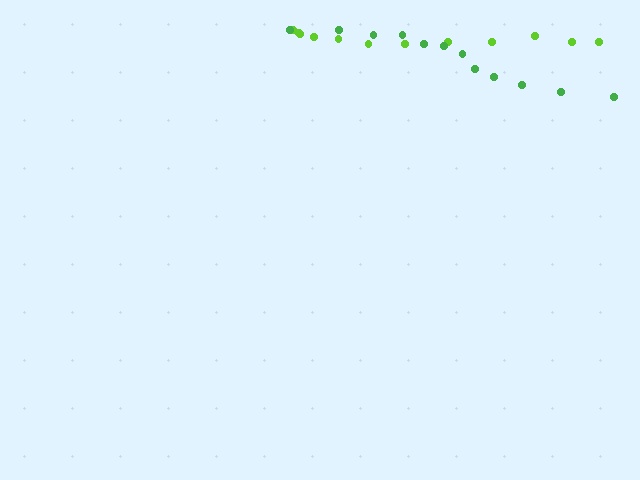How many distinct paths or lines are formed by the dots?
There are 2 distinct paths.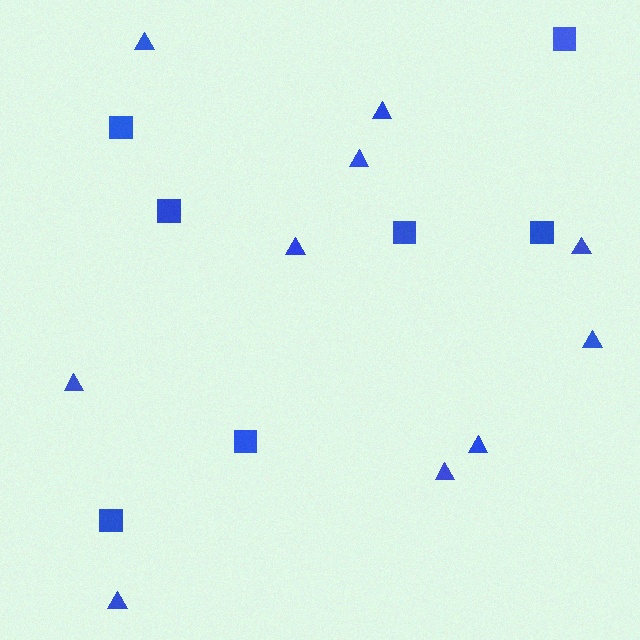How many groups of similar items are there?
There are 2 groups: one group of triangles (10) and one group of squares (7).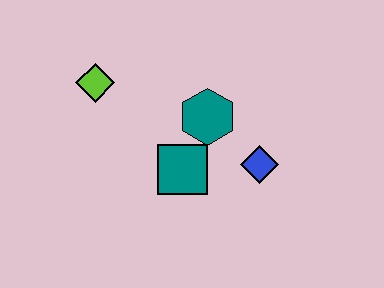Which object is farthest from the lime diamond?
The blue diamond is farthest from the lime diamond.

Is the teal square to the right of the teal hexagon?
No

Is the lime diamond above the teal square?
Yes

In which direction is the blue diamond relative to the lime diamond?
The blue diamond is to the right of the lime diamond.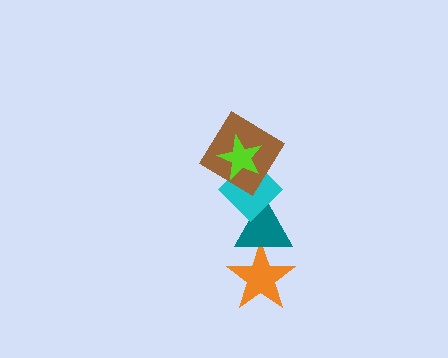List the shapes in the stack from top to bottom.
From top to bottom: the lime star, the brown diamond, the cyan diamond, the teal triangle, the orange star.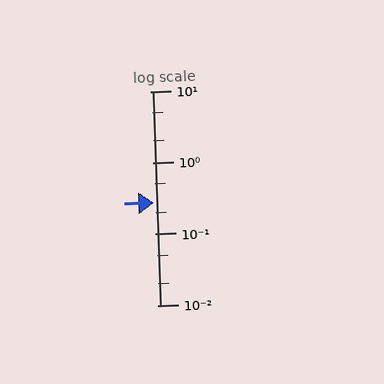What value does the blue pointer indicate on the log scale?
The pointer indicates approximately 0.27.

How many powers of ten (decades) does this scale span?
The scale spans 3 decades, from 0.01 to 10.